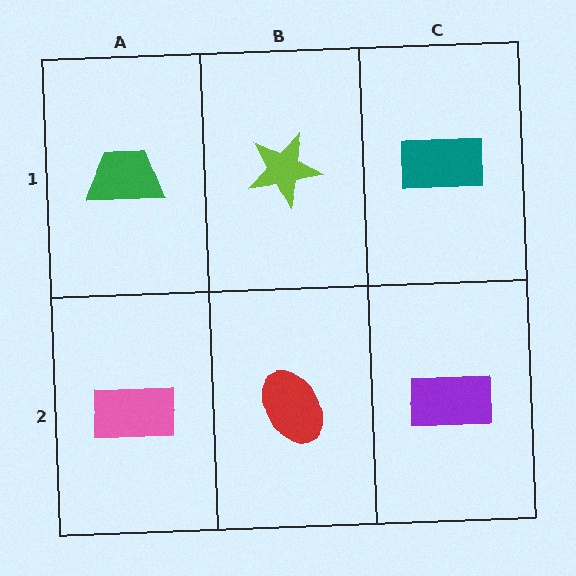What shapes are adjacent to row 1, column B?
A red ellipse (row 2, column B), a green trapezoid (row 1, column A), a teal rectangle (row 1, column C).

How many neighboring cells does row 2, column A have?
2.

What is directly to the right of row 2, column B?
A purple rectangle.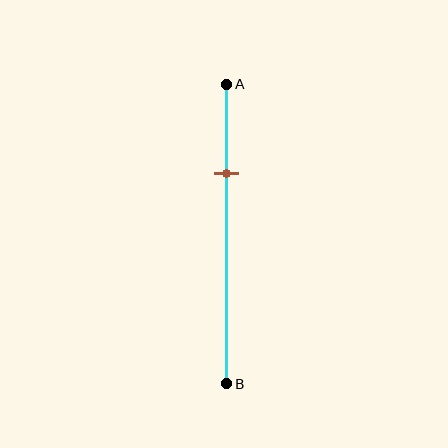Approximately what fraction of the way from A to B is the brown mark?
The brown mark is approximately 30% of the way from A to B.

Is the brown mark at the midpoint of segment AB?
No, the mark is at about 30% from A, not at the 50% midpoint.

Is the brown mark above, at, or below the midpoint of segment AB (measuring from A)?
The brown mark is above the midpoint of segment AB.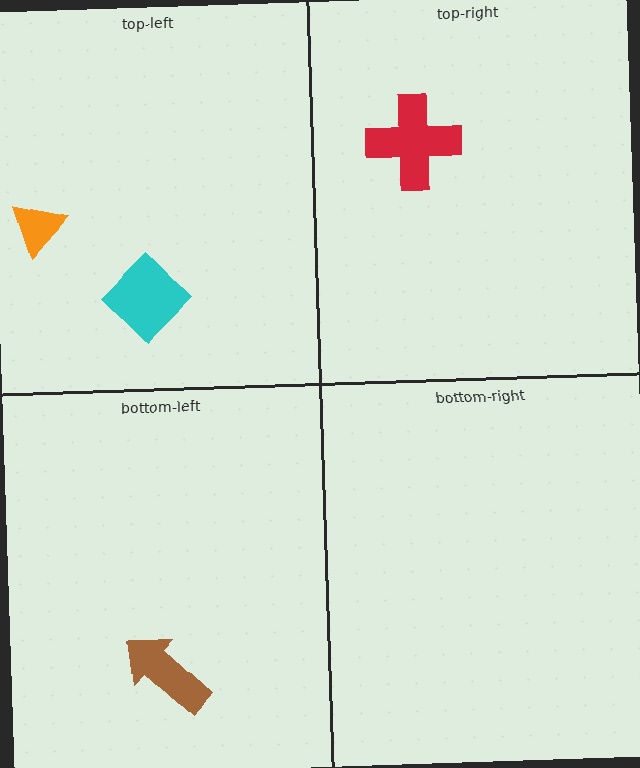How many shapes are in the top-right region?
1.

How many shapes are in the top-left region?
2.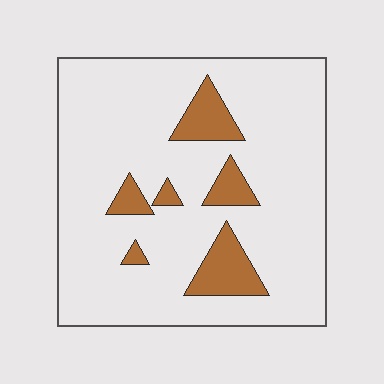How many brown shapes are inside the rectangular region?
6.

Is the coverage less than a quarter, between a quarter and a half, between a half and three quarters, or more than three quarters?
Less than a quarter.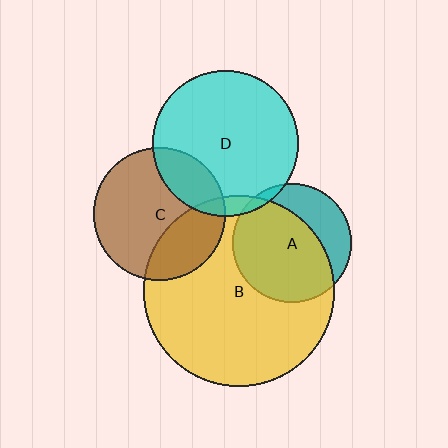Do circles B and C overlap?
Yes.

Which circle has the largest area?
Circle B (yellow).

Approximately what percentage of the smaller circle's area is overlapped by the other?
Approximately 30%.